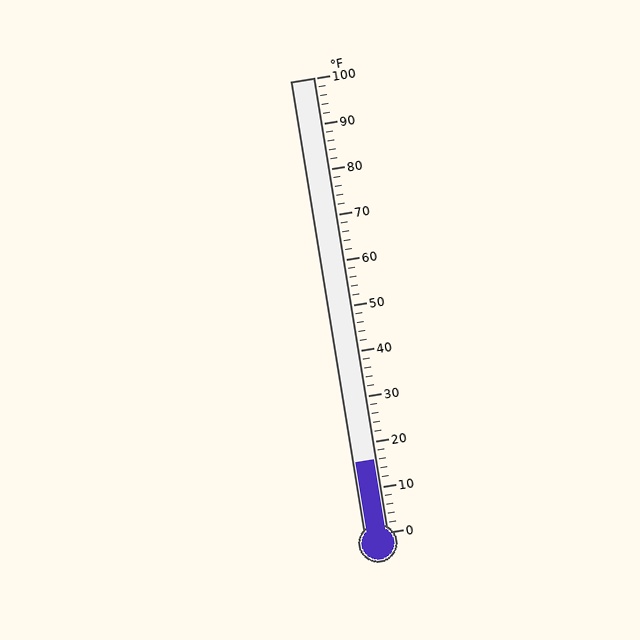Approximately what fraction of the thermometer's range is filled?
The thermometer is filled to approximately 15% of its range.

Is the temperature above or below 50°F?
The temperature is below 50°F.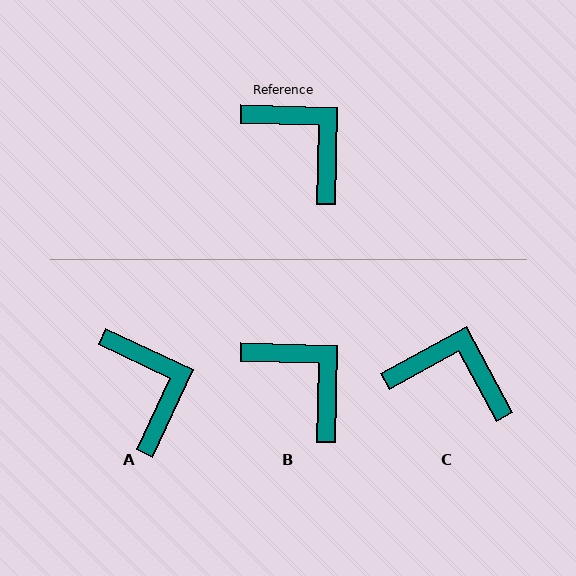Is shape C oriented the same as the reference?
No, it is off by about 30 degrees.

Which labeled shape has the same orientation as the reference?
B.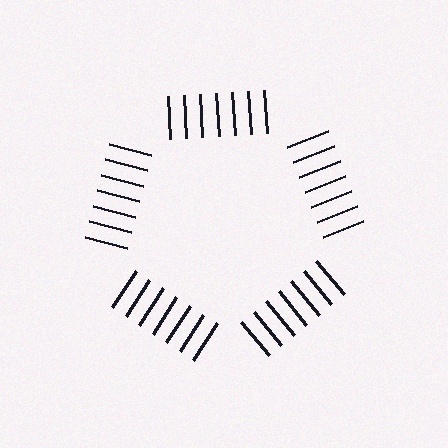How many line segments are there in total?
35 — 7 along each of the 5 edges.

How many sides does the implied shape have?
5 sides — the line-ends trace a pentagon.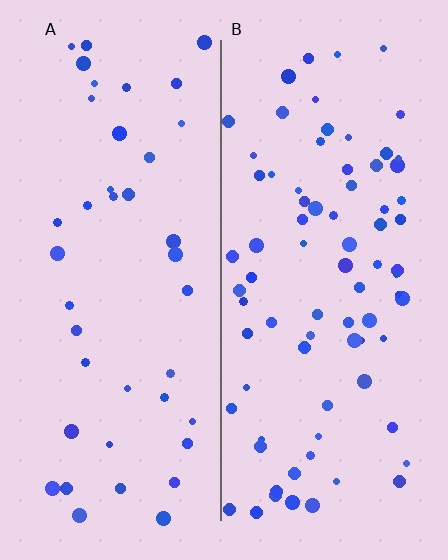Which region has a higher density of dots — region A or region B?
B (the right).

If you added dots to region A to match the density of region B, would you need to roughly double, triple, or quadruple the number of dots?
Approximately double.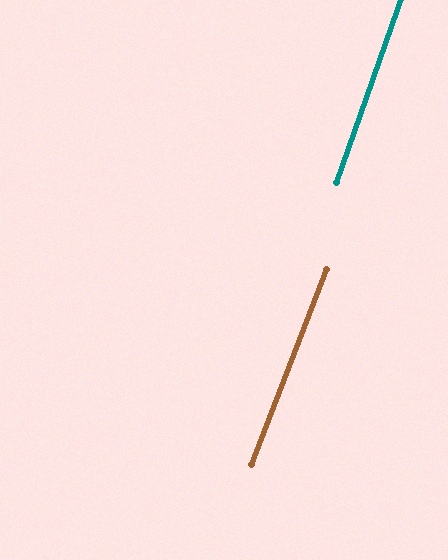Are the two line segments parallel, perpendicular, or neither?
Parallel — their directions differ by only 1.6°.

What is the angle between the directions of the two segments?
Approximately 2 degrees.